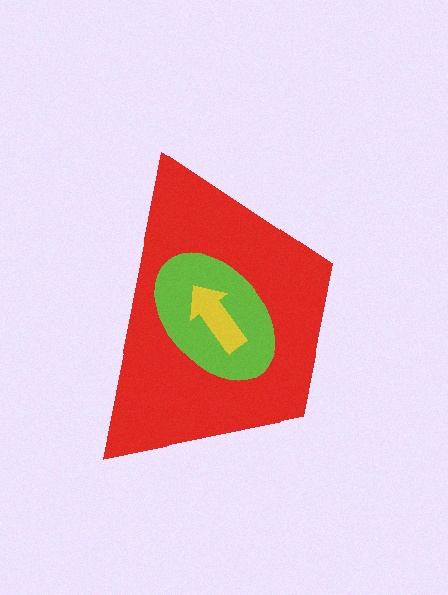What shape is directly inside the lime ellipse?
The yellow arrow.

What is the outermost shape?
The red trapezoid.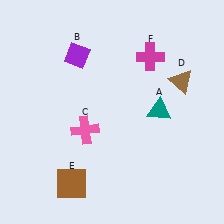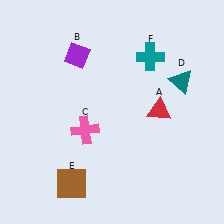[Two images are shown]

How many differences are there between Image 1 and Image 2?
There are 3 differences between the two images.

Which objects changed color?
A changed from teal to red. D changed from brown to teal. F changed from magenta to teal.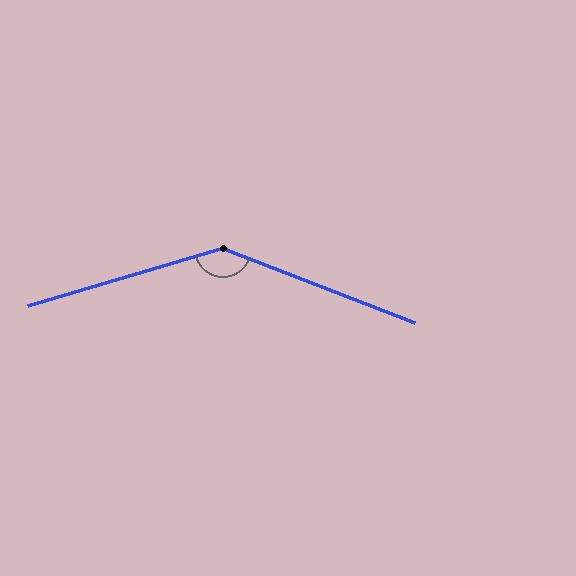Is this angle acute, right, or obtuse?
It is obtuse.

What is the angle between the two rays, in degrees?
Approximately 143 degrees.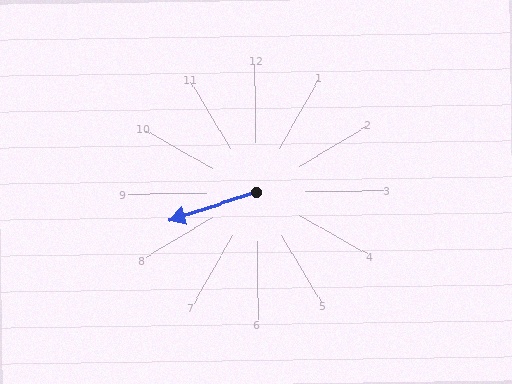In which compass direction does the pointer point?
West.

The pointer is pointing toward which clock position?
Roughly 8 o'clock.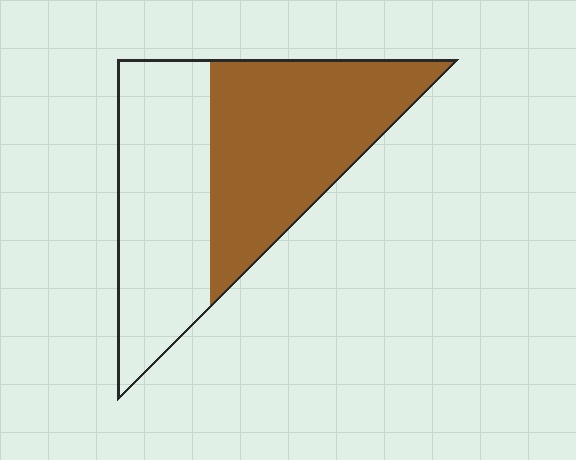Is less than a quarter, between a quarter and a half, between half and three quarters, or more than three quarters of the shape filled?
Between half and three quarters.